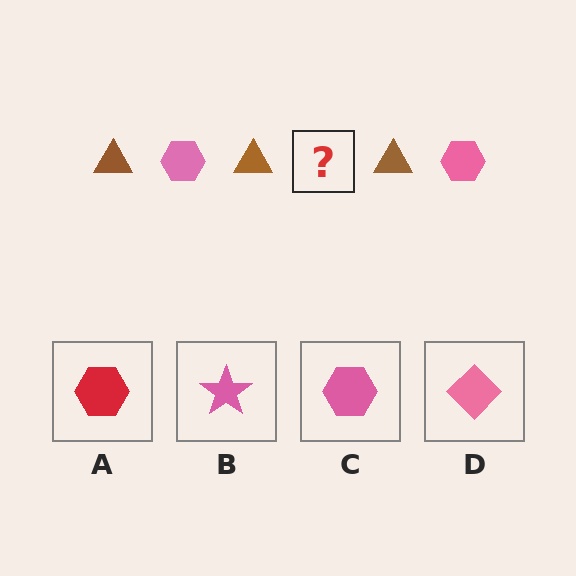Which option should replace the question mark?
Option C.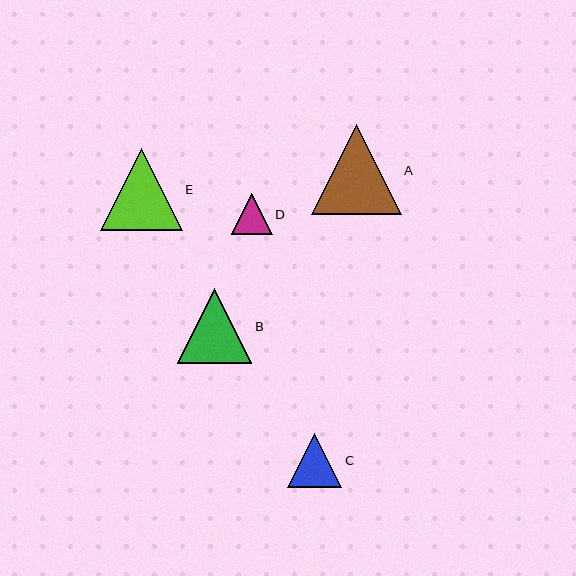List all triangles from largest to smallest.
From largest to smallest: A, E, B, C, D.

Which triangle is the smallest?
Triangle D is the smallest with a size of approximately 41 pixels.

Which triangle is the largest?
Triangle A is the largest with a size of approximately 90 pixels.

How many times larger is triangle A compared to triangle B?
Triangle A is approximately 1.2 times the size of triangle B.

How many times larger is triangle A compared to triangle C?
Triangle A is approximately 1.6 times the size of triangle C.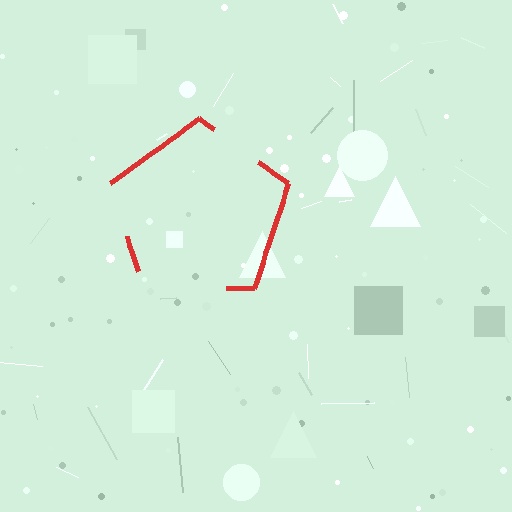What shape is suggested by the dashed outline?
The dashed outline suggests a pentagon.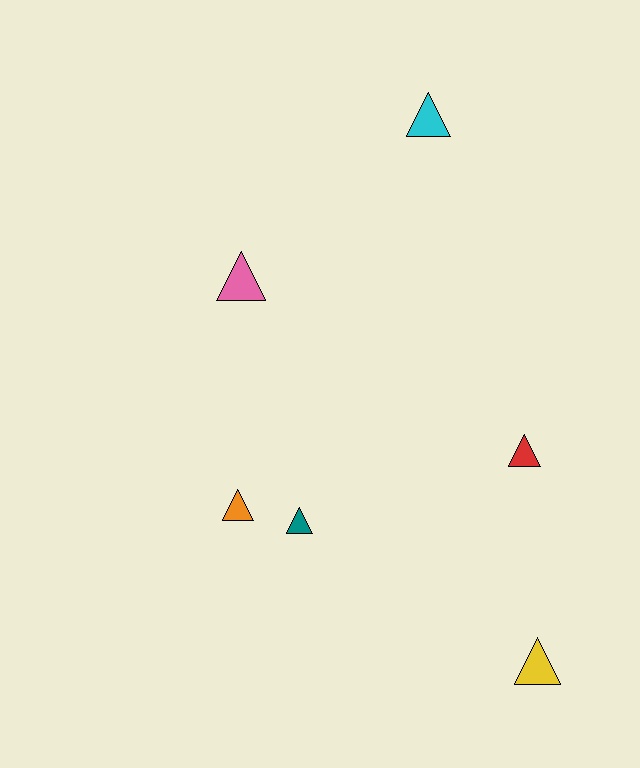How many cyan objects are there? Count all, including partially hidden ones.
There is 1 cyan object.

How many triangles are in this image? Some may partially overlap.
There are 6 triangles.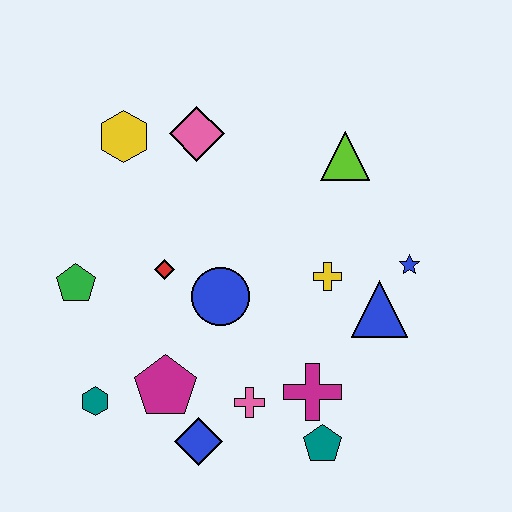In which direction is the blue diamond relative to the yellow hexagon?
The blue diamond is below the yellow hexagon.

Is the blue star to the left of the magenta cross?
No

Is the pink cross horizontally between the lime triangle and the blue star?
No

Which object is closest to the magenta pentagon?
The blue diamond is closest to the magenta pentagon.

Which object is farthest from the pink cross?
The yellow hexagon is farthest from the pink cross.